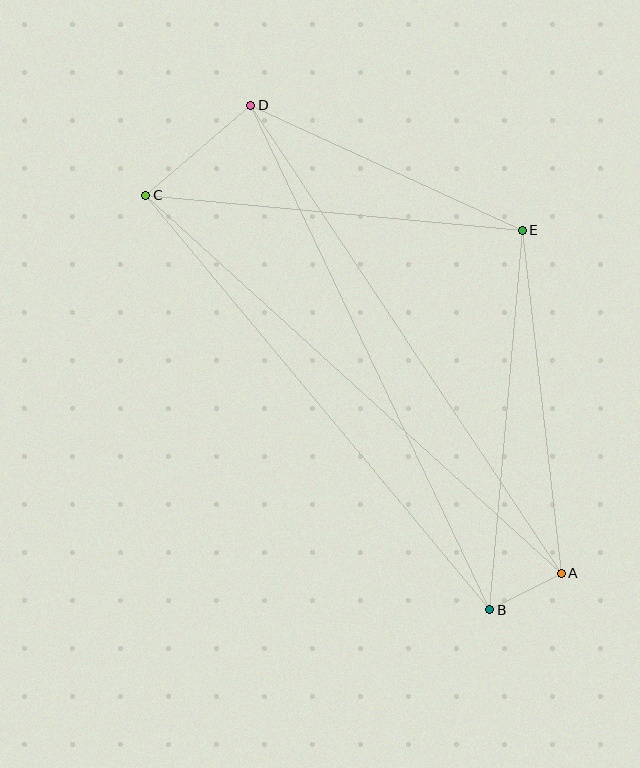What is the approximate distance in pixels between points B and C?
The distance between B and C is approximately 539 pixels.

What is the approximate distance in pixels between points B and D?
The distance between B and D is approximately 558 pixels.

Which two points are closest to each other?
Points A and B are closest to each other.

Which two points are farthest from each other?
Points A and C are farthest from each other.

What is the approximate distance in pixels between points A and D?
The distance between A and D is approximately 562 pixels.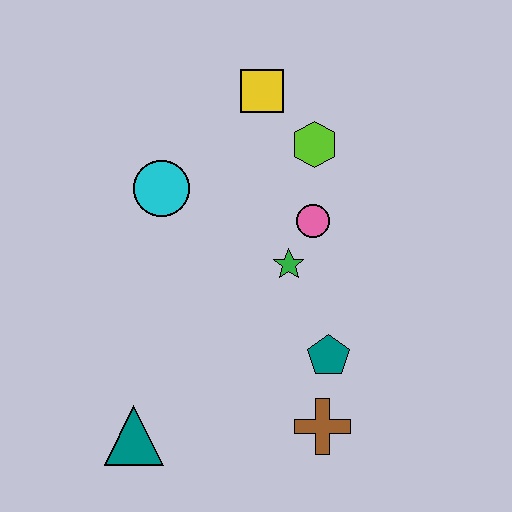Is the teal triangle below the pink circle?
Yes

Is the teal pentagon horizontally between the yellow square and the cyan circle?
No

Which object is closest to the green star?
The pink circle is closest to the green star.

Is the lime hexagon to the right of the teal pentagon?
No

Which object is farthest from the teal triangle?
The yellow square is farthest from the teal triangle.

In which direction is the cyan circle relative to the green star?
The cyan circle is to the left of the green star.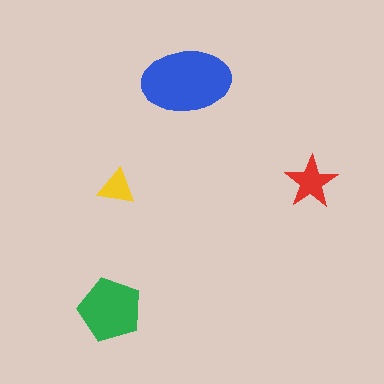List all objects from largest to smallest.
The blue ellipse, the green pentagon, the red star, the yellow triangle.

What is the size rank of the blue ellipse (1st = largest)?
1st.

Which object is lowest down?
The green pentagon is bottommost.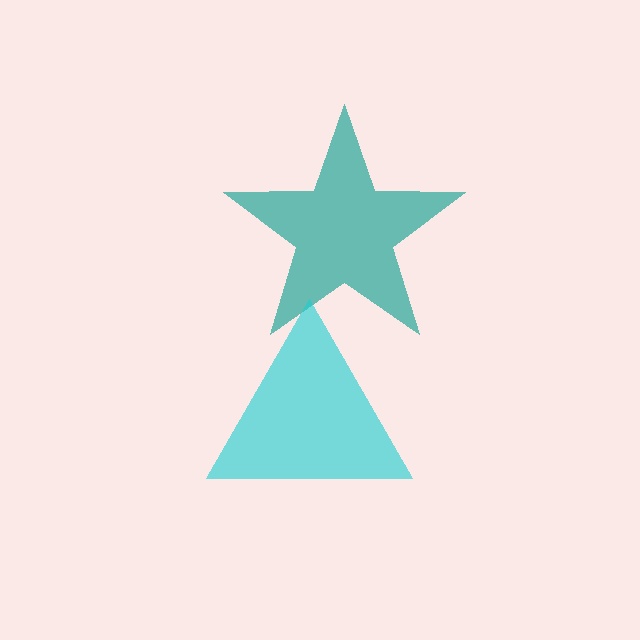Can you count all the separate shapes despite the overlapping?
Yes, there are 2 separate shapes.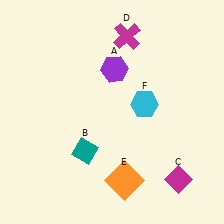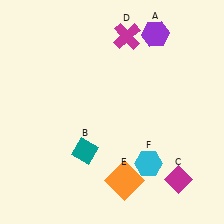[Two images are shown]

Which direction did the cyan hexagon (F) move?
The cyan hexagon (F) moved down.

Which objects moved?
The objects that moved are: the purple hexagon (A), the cyan hexagon (F).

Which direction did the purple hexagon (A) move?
The purple hexagon (A) moved right.